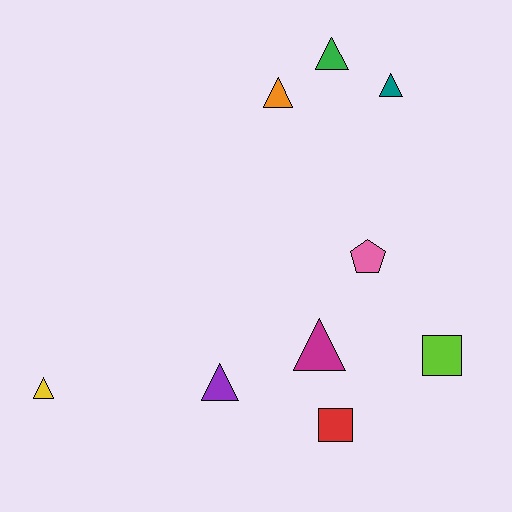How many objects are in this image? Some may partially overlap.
There are 9 objects.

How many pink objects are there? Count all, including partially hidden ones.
There is 1 pink object.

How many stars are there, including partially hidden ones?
There are no stars.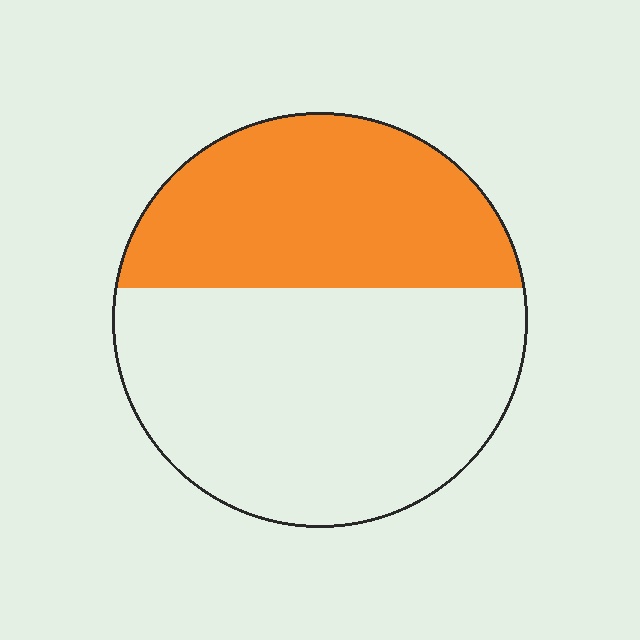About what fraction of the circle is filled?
About two fifths (2/5).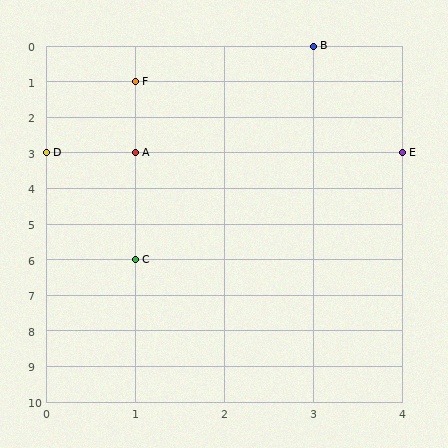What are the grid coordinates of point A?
Point A is at grid coordinates (1, 3).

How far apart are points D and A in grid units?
Points D and A are 1 column apart.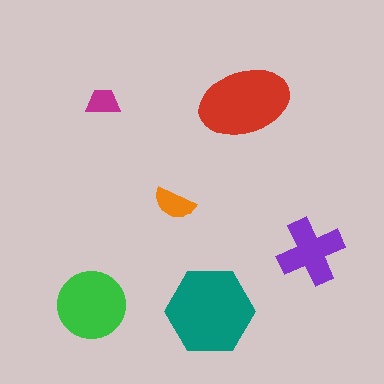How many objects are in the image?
There are 6 objects in the image.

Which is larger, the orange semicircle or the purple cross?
The purple cross.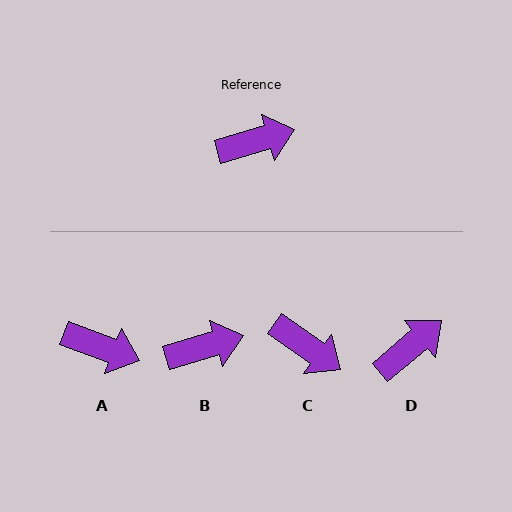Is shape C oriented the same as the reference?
No, it is off by about 51 degrees.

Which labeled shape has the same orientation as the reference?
B.